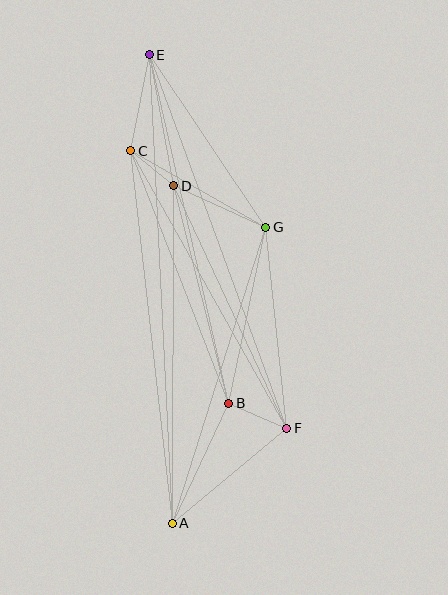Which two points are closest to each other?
Points C and D are closest to each other.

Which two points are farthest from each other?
Points A and E are farthest from each other.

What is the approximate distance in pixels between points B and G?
The distance between B and G is approximately 180 pixels.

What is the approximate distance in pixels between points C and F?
The distance between C and F is approximately 318 pixels.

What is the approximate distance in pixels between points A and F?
The distance between A and F is approximately 149 pixels.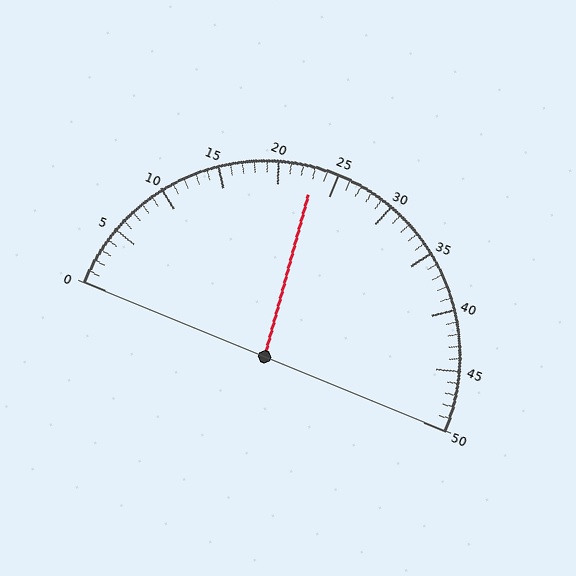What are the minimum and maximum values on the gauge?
The gauge ranges from 0 to 50.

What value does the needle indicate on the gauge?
The needle indicates approximately 23.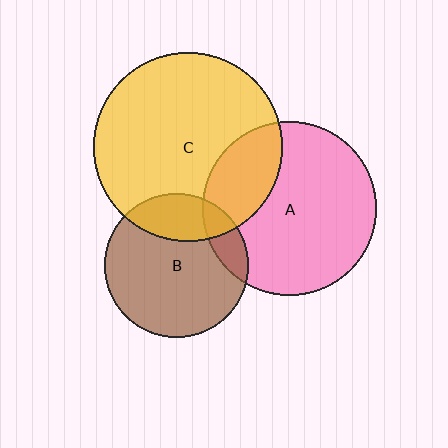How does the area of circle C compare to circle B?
Approximately 1.7 times.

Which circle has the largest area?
Circle C (yellow).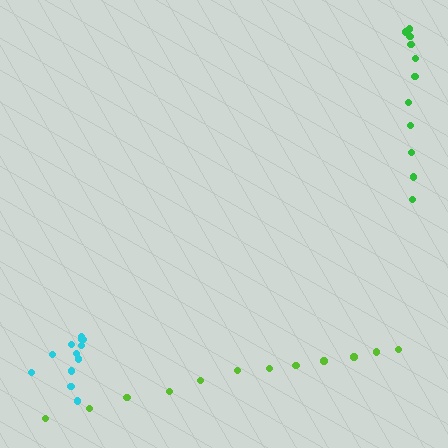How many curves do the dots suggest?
There are 3 distinct paths.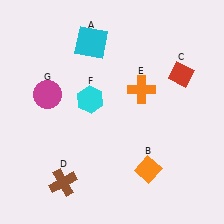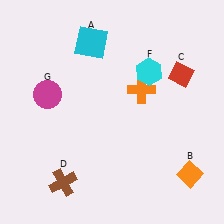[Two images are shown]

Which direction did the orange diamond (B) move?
The orange diamond (B) moved right.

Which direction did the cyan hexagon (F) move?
The cyan hexagon (F) moved right.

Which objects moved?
The objects that moved are: the orange diamond (B), the cyan hexagon (F).